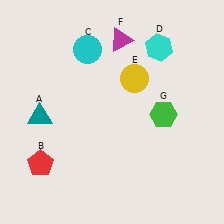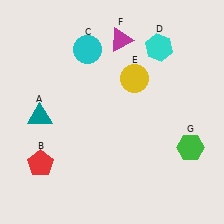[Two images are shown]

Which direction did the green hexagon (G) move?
The green hexagon (G) moved down.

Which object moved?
The green hexagon (G) moved down.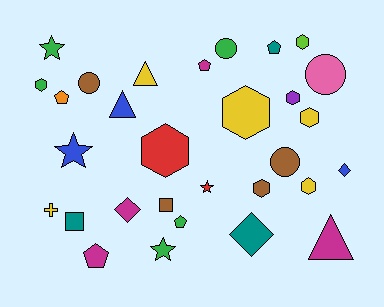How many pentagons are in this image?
There are 5 pentagons.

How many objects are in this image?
There are 30 objects.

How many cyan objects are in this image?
There are no cyan objects.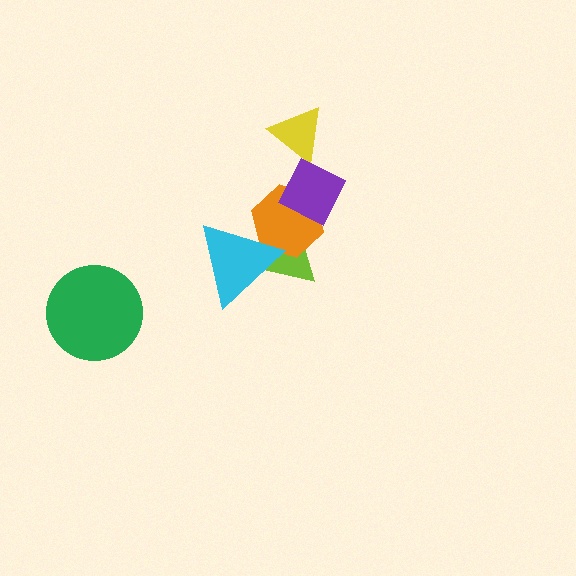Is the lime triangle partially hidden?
Yes, it is partially covered by another shape.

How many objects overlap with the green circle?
0 objects overlap with the green circle.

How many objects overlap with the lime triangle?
2 objects overlap with the lime triangle.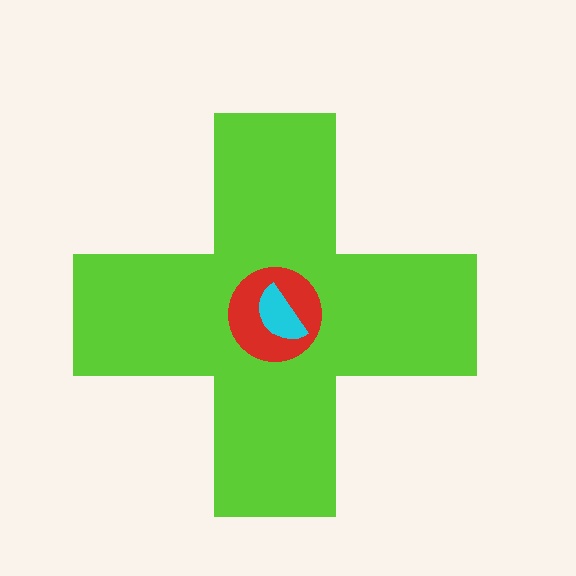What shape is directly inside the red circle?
The cyan semicircle.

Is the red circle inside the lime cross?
Yes.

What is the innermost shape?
The cyan semicircle.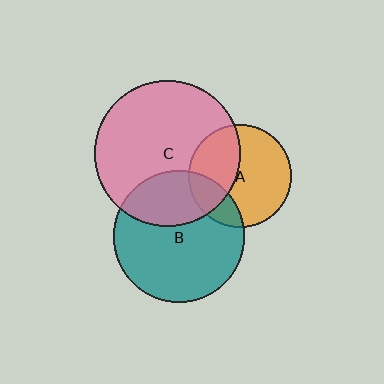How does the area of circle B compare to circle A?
Approximately 1.6 times.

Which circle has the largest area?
Circle C (pink).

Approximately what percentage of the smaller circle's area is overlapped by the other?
Approximately 30%.